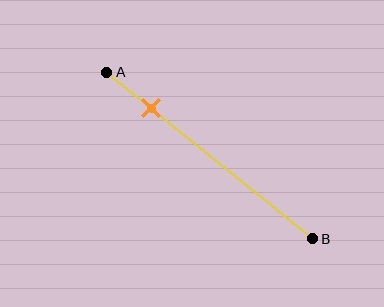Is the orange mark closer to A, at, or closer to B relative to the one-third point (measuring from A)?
The orange mark is closer to point A than the one-third point of segment AB.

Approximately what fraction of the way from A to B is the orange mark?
The orange mark is approximately 20% of the way from A to B.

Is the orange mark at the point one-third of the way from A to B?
No, the mark is at about 20% from A, not at the 33% one-third point.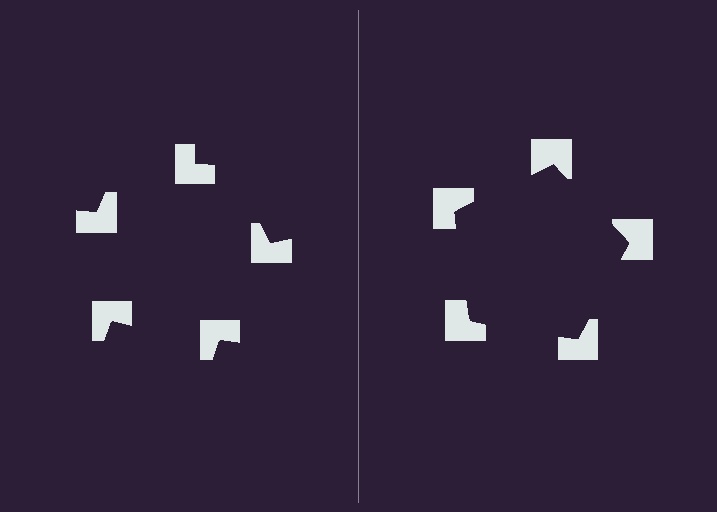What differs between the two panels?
The notched squares are positioned identically on both sides; only the wedge orientations differ. On the right they align to a pentagon; on the left they are misaligned.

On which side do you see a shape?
An illusory pentagon appears on the right side. On the left side the wedge cuts are rotated, so no coherent shape forms.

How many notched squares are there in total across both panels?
10 — 5 on each side.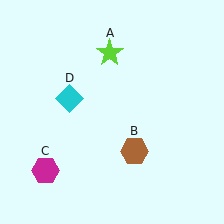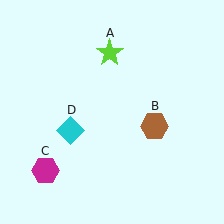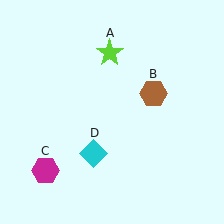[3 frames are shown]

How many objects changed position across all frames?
2 objects changed position: brown hexagon (object B), cyan diamond (object D).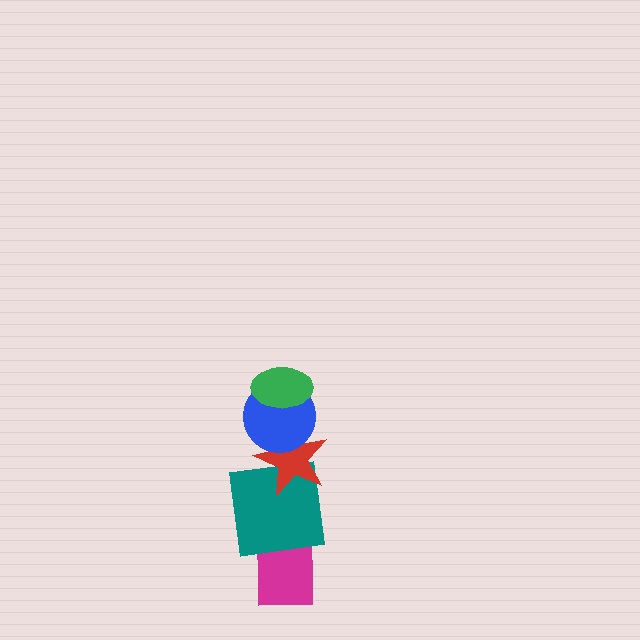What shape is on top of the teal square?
The red star is on top of the teal square.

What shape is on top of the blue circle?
The green ellipse is on top of the blue circle.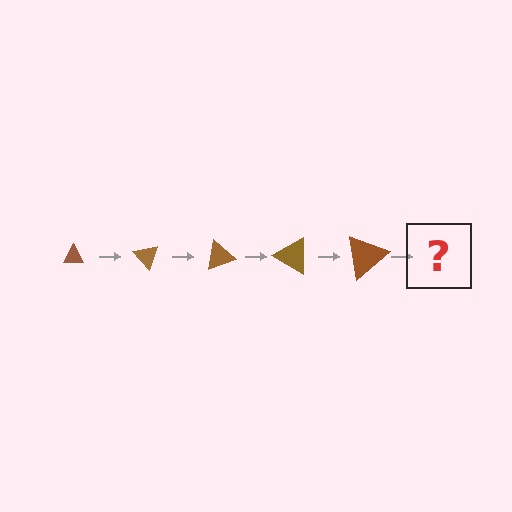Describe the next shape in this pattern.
It should be a triangle, larger than the previous one and rotated 250 degrees from the start.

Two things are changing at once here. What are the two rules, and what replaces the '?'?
The two rules are that the triangle grows larger each step and it rotates 50 degrees each step. The '?' should be a triangle, larger than the previous one and rotated 250 degrees from the start.